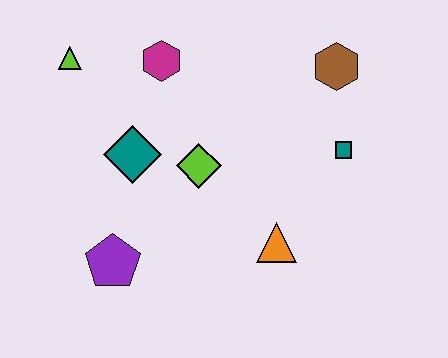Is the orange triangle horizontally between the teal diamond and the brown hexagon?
Yes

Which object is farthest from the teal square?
The lime triangle is farthest from the teal square.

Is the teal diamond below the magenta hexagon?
Yes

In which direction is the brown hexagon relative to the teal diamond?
The brown hexagon is to the right of the teal diamond.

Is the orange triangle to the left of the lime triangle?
No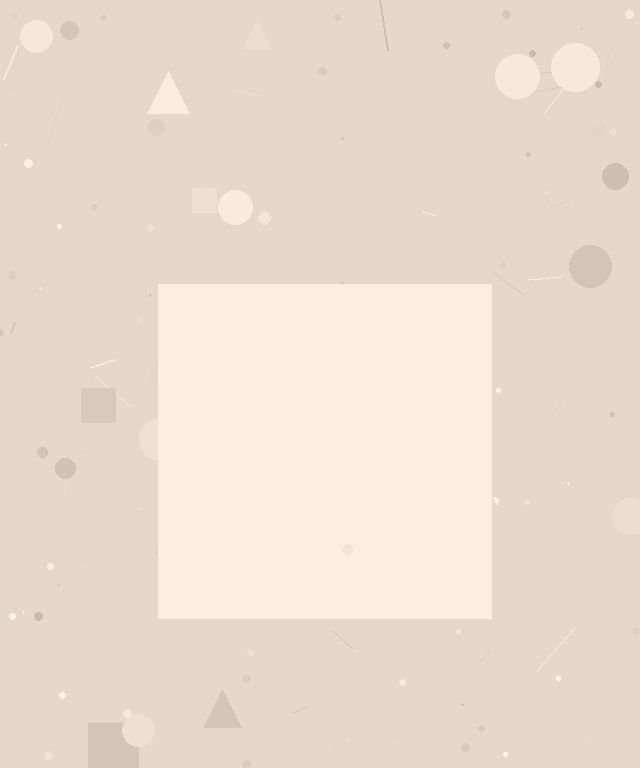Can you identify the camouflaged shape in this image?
The camouflaged shape is a square.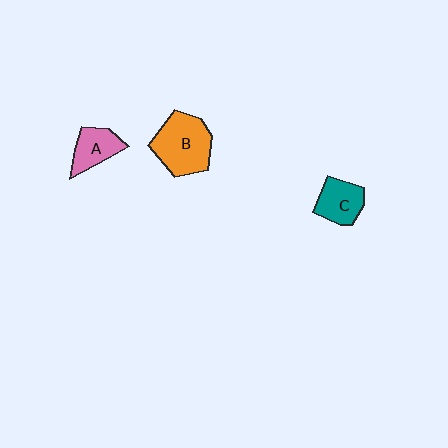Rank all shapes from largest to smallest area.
From largest to smallest: B (orange), C (teal), A (pink).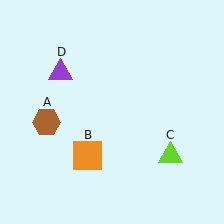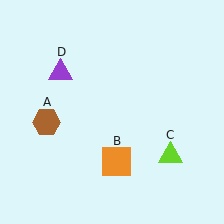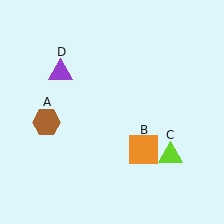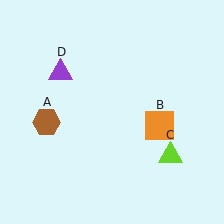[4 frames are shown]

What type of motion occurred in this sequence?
The orange square (object B) rotated counterclockwise around the center of the scene.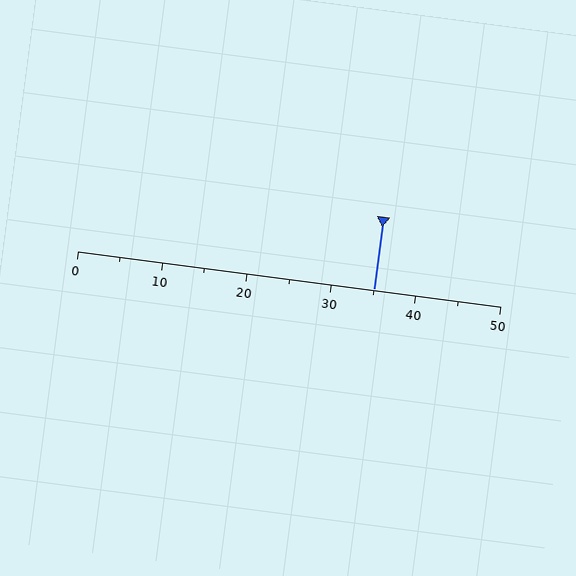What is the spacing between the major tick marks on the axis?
The major ticks are spaced 10 apart.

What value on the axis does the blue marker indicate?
The marker indicates approximately 35.